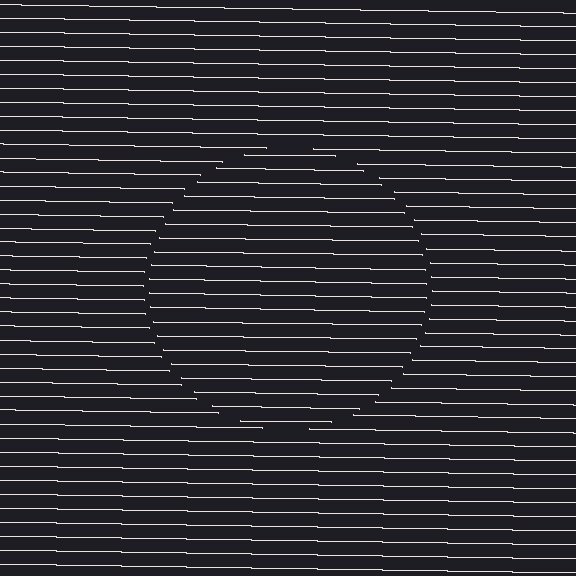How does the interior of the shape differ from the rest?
The interior of the shape contains the same grating, shifted by half a period — the contour is defined by the phase discontinuity where line-ends from the inner and outer gratings abut.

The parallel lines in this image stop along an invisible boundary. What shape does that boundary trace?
An illusory circle. The interior of the shape contains the same grating, shifted by half a period — the contour is defined by the phase discontinuity where line-ends from the inner and outer gratings abut.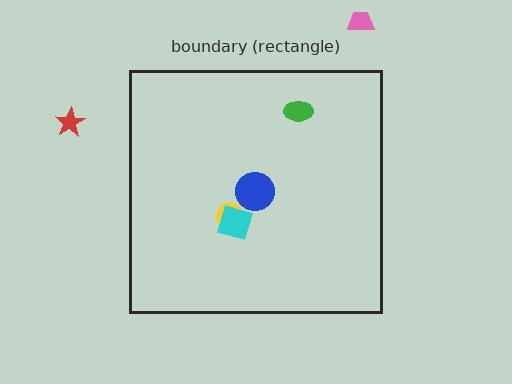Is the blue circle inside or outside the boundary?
Inside.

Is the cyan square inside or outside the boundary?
Inside.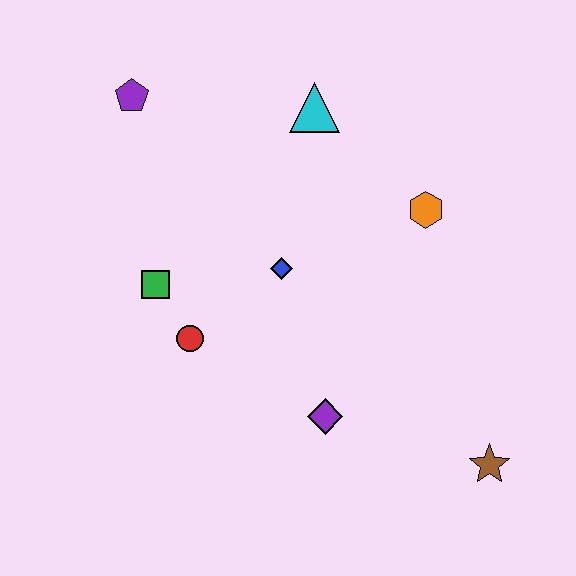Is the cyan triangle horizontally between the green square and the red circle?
No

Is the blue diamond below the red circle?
No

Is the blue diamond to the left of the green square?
No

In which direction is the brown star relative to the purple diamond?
The brown star is to the right of the purple diamond.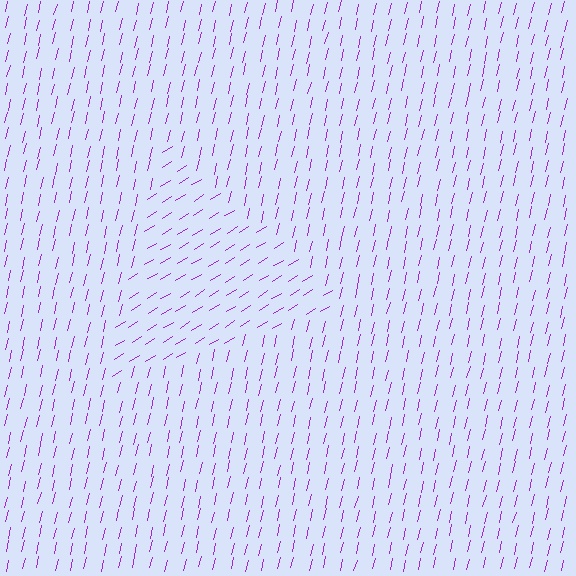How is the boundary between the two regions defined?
The boundary is defined purely by a change in line orientation (approximately 45 degrees difference). All lines are the same color and thickness.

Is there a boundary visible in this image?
Yes, there is a texture boundary formed by a change in line orientation.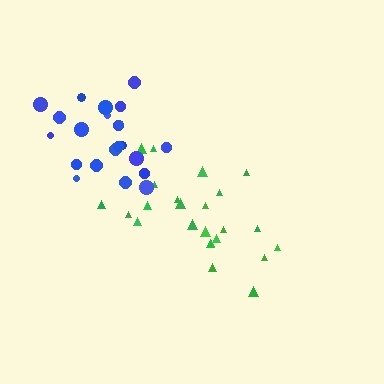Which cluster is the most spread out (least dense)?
Green.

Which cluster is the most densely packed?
Blue.